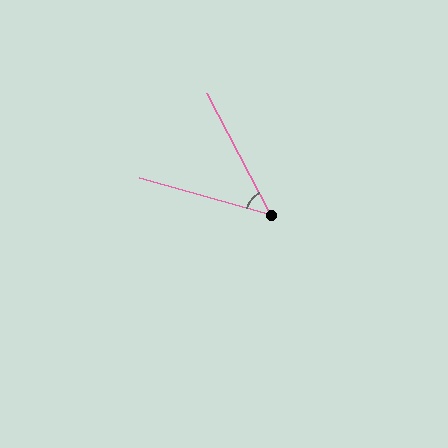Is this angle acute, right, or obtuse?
It is acute.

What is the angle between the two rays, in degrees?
Approximately 47 degrees.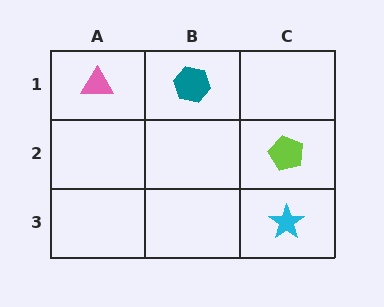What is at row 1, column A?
A pink triangle.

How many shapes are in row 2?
1 shape.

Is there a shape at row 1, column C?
No, that cell is empty.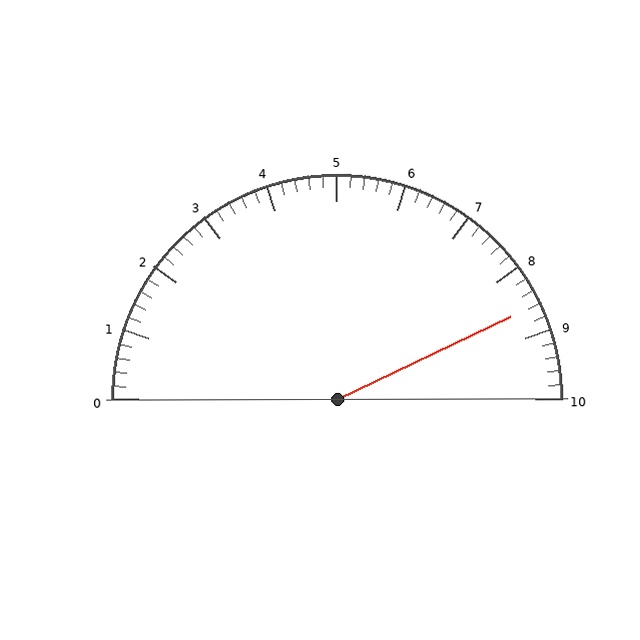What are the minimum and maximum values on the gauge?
The gauge ranges from 0 to 10.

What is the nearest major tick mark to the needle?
The nearest major tick mark is 9.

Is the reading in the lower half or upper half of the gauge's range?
The reading is in the upper half of the range (0 to 10).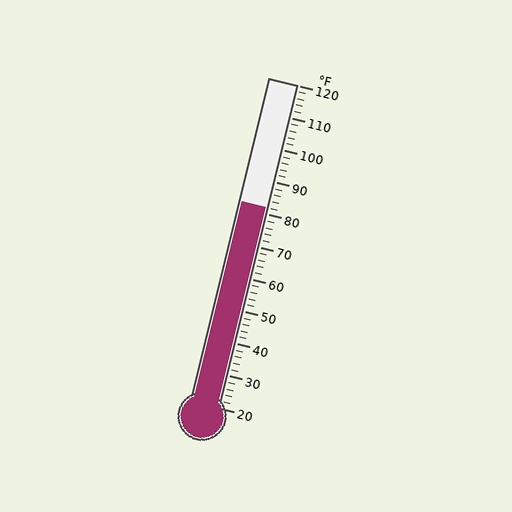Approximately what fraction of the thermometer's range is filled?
The thermometer is filled to approximately 60% of its range.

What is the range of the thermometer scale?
The thermometer scale ranges from 20°F to 120°F.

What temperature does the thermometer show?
The thermometer shows approximately 82°F.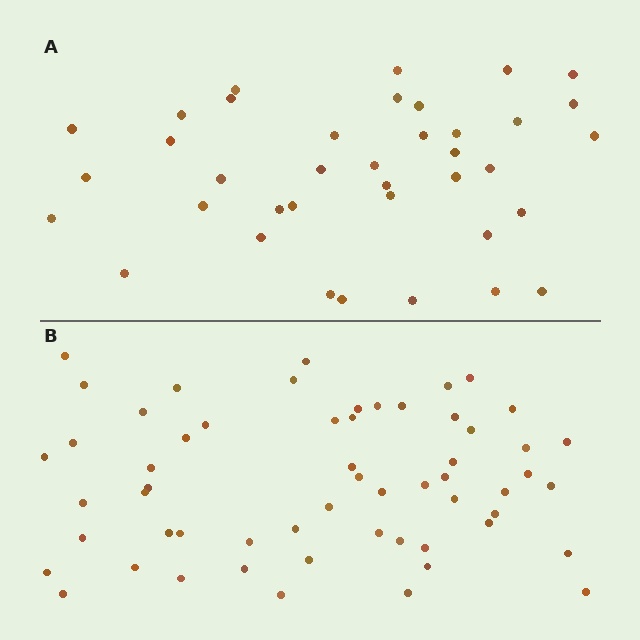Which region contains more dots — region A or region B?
Region B (the bottom region) has more dots.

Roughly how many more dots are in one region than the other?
Region B has approximately 20 more dots than region A.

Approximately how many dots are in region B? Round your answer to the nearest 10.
About 60 dots. (The exact count is 58, which rounds to 60.)